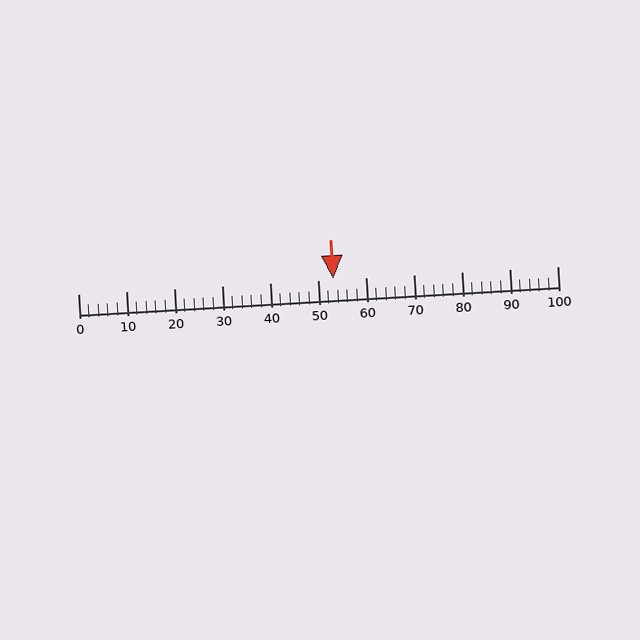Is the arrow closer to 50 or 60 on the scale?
The arrow is closer to 50.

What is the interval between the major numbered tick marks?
The major tick marks are spaced 10 units apart.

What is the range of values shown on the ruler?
The ruler shows values from 0 to 100.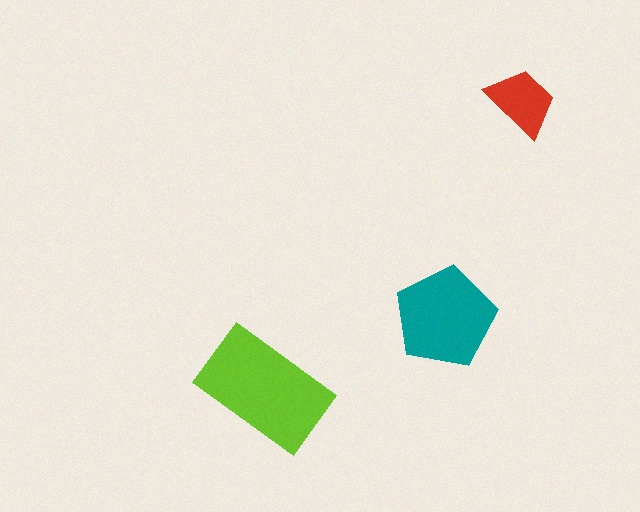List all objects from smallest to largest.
The red trapezoid, the teal pentagon, the lime rectangle.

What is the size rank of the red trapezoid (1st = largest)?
3rd.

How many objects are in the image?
There are 3 objects in the image.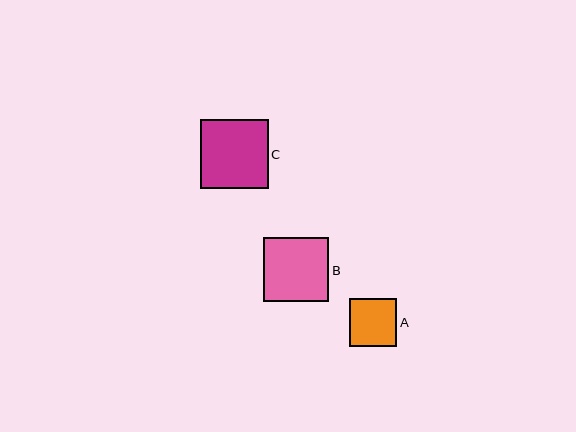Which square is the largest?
Square C is the largest with a size of approximately 68 pixels.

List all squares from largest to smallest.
From largest to smallest: C, B, A.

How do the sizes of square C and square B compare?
Square C and square B are approximately the same size.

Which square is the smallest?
Square A is the smallest with a size of approximately 47 pixels.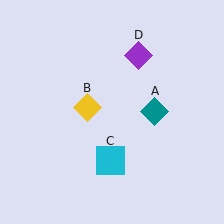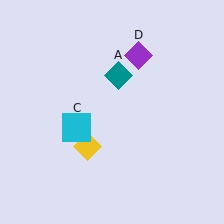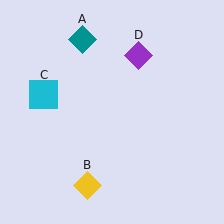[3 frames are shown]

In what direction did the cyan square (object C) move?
The cyan square (object C) moved up and to the left.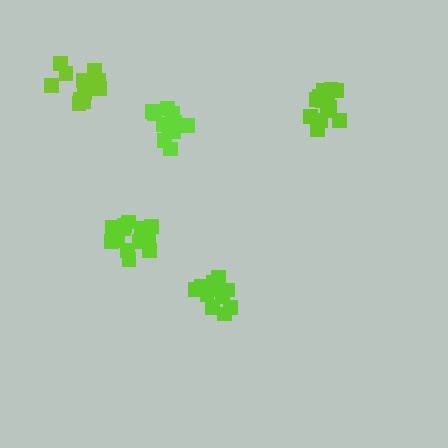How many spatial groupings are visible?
There are 5 spatial groupings.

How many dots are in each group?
Group 1: 13 dots, Group 2: 11 dots, Group 3: 12 dots, Group 4: 15 dots, Group 5: 15 dots (66 total).